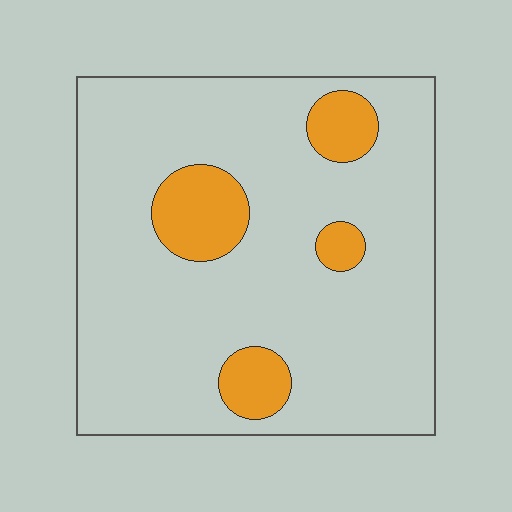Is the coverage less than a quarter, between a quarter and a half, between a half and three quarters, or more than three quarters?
Less than a quarter.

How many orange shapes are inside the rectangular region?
4.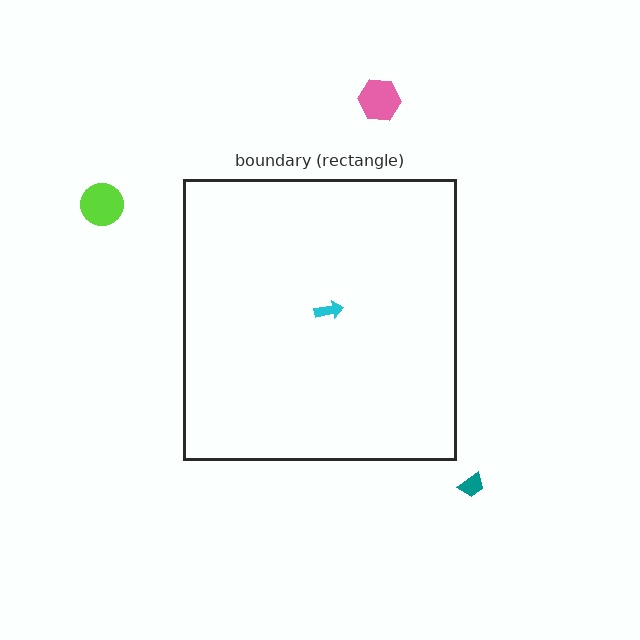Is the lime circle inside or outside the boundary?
Outside.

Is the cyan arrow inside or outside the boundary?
Inside.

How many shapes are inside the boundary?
1 inside, 3 outside.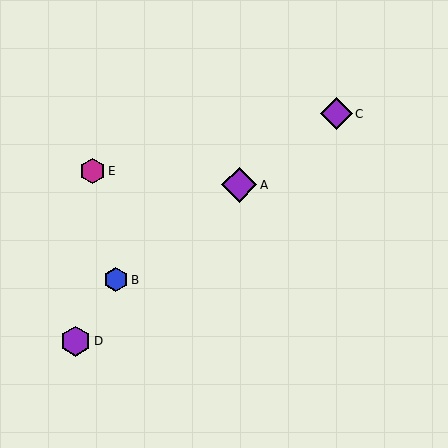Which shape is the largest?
The purple diamond (labeled A) is the largest.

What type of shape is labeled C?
Shape C is a purple diamond.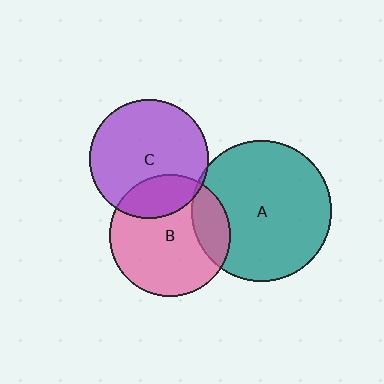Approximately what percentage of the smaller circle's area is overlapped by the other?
Approximately 5%.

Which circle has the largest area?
Circle A (teal).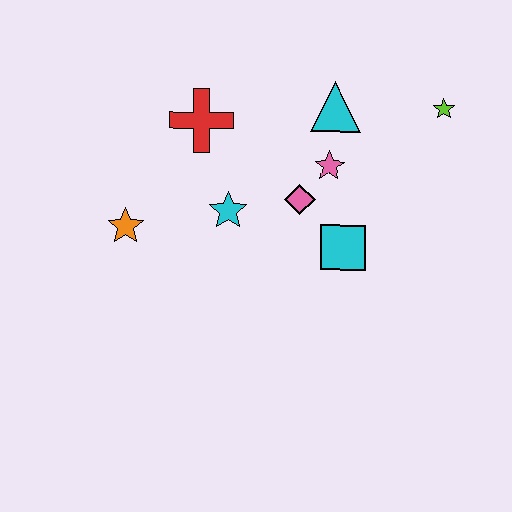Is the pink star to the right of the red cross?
Yes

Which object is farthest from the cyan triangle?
The orange star is farthest from the cyan triangle.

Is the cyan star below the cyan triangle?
Yes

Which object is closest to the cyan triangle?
The pink star is closest to the cyan triangle.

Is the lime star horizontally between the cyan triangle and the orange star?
No